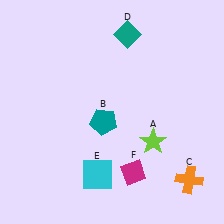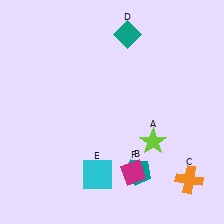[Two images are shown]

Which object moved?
The teal pentagon (B) moved down.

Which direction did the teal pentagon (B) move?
The teal pentagon (B) moved down.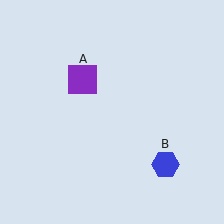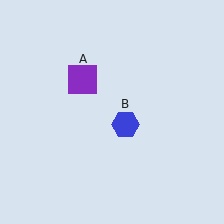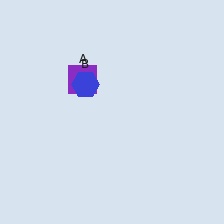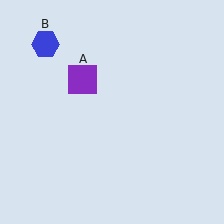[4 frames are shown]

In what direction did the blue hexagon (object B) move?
The blue hexagon (object B) moved up and to the left.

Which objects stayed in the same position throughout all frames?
Purple square (object A) remained stationary.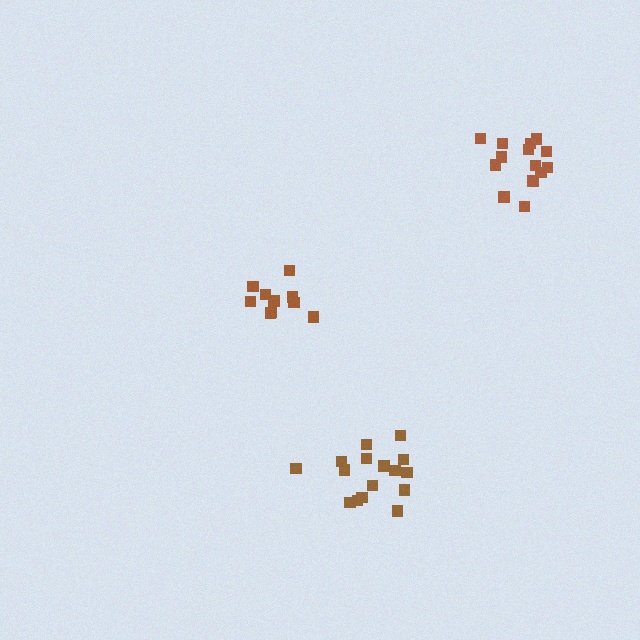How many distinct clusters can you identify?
There are 3 distinct clusters.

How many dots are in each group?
Group 1: 16 dots, Group 2: 14 dots, Group 3: 10 dots (40 total).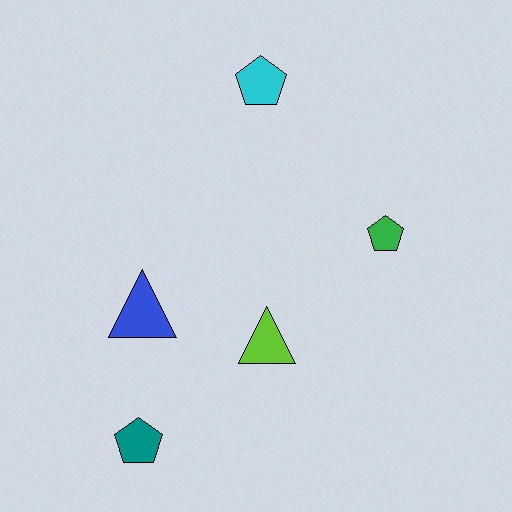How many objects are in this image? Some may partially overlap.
There are 5 objects.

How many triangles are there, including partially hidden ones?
There are 2 triangles.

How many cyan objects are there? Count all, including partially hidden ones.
There is 1 cyan object.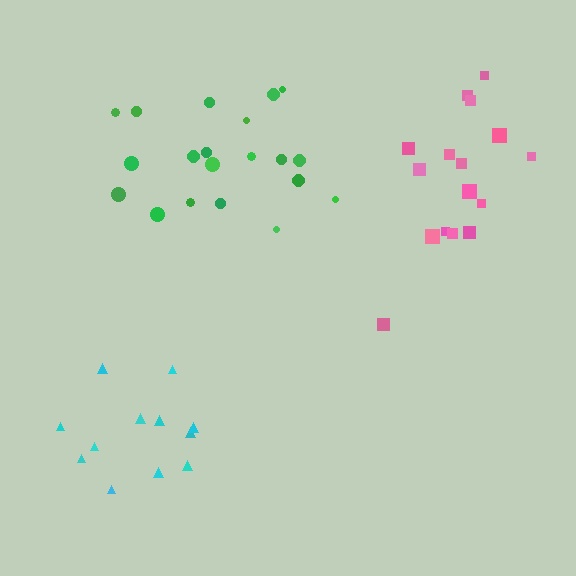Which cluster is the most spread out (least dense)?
Cyan.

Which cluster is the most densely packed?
Pink.